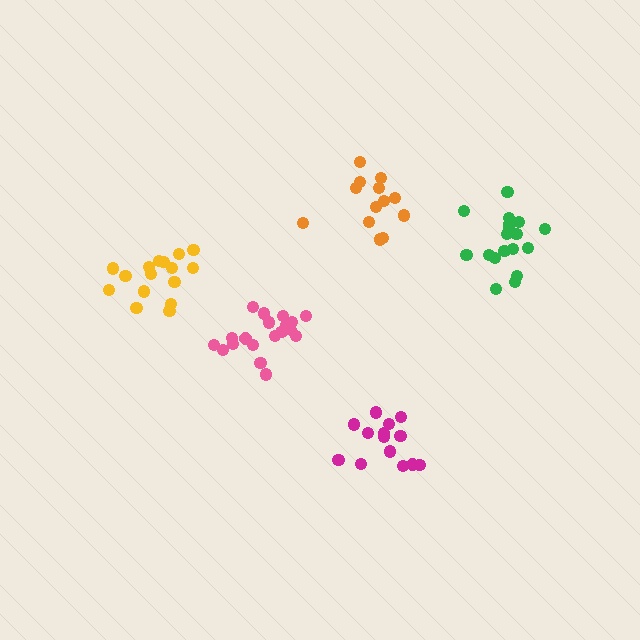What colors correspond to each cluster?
The clusters are colored: orange, green, magenta, pink, yellow.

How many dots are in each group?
Group 1: 13 dots, Group 2: 18 dots, Group 3: 14 dots, Group 4: 19 dots, Group 5: 16 dots (80 total).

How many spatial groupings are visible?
There are 5 spatial groupings.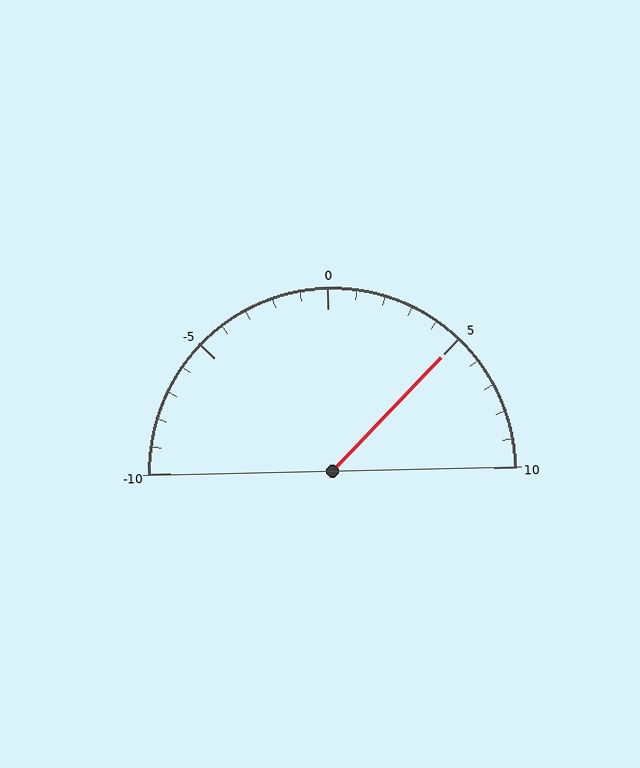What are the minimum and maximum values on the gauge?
The gauge ranges from -10 to 10.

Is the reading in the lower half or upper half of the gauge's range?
The reading is in the upper half of the range (-10 to 10).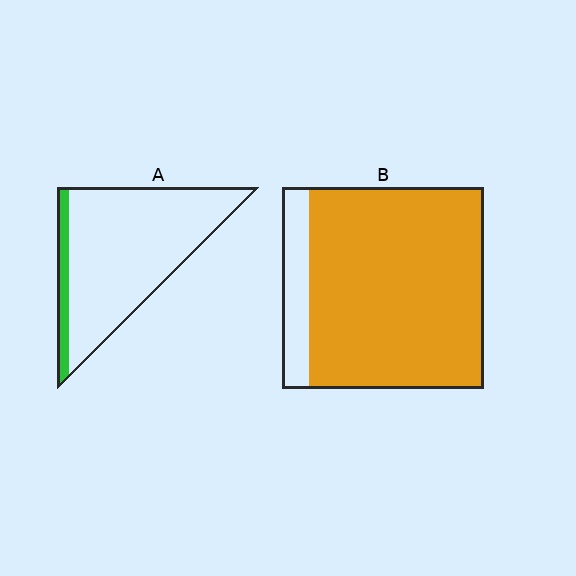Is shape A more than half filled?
No.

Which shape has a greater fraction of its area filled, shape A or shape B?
Shape B.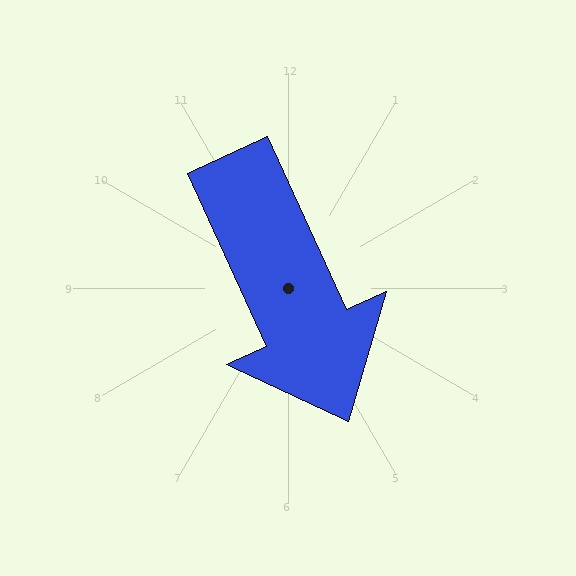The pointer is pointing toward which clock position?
Roughly 5 o'clock.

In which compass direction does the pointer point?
Southeast.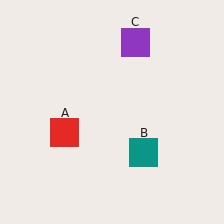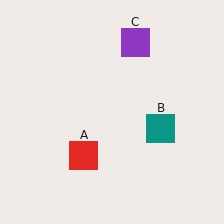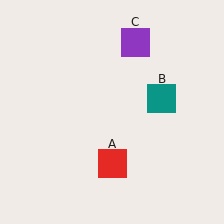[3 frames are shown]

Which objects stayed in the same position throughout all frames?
Purple square (object C) remained stationary.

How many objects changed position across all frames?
2 objects changed position: red square (object A), teal square (object B).